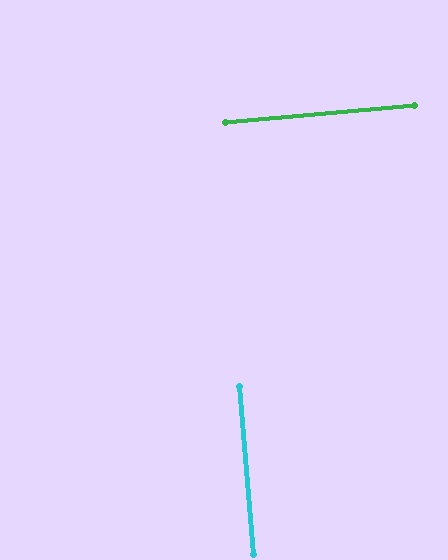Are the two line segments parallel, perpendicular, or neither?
Perpendicular — they meet at approximately 90°.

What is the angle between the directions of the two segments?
Approximately 90 degrees.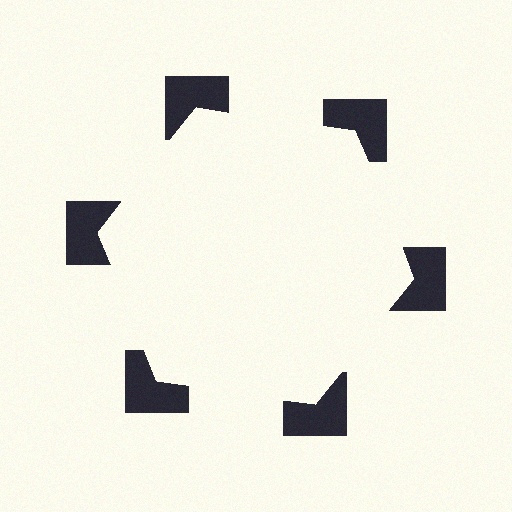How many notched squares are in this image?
There are 6 — one at each vertex of the illusory hexagon.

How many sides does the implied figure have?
6 sides.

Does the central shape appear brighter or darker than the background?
It typically appears slightly brighter than the background, even though no actual brightness change is drawn.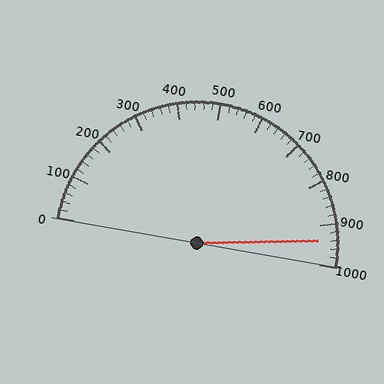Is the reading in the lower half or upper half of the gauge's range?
The reading is in the upper half of the range (0 to 1000).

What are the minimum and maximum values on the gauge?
The gauge ranges from 0 to 1000.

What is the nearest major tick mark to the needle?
The nearest major tick mark is 900.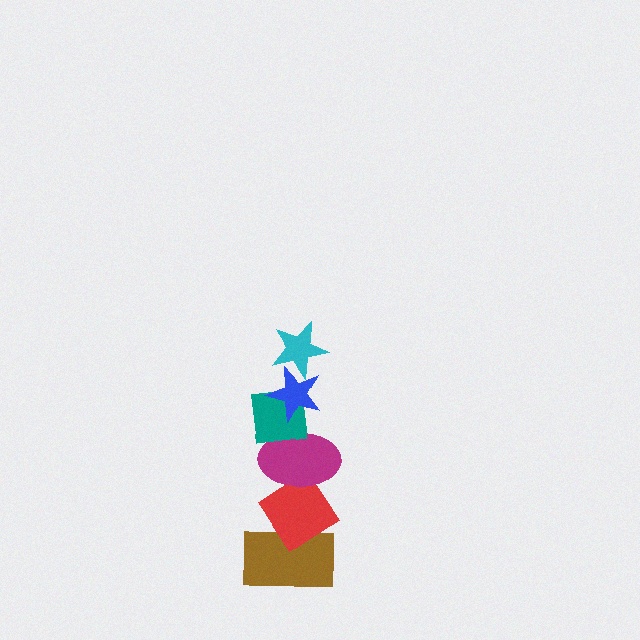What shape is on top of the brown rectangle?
The red diamond is on top of the brown rectangle.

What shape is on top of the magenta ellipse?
The teal square is on top of the magenta ellipse.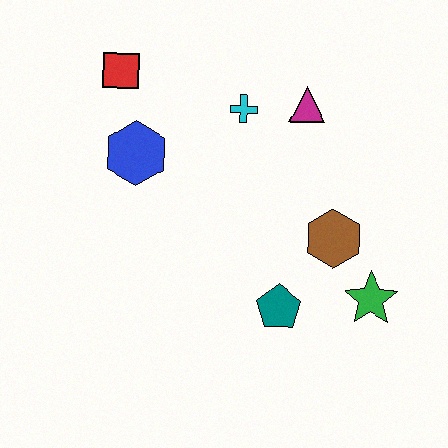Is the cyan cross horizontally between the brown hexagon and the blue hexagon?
Yes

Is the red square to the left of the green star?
Yes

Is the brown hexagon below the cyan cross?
Yes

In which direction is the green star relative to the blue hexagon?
The green star is to the right of the blue hexagon.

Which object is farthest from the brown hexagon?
The red square is farthest from the brown hexagon.